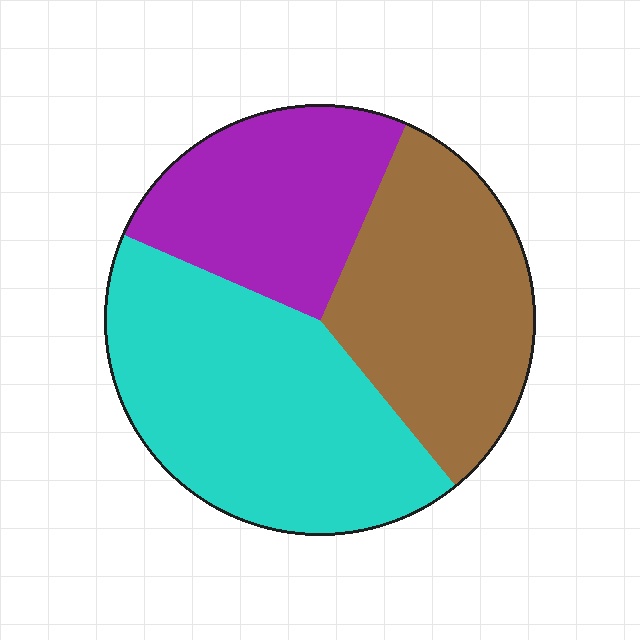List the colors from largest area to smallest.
From largest to smallest: cyan, brown, purple.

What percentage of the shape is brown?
Brown takes up about one third (1/3) of the shape.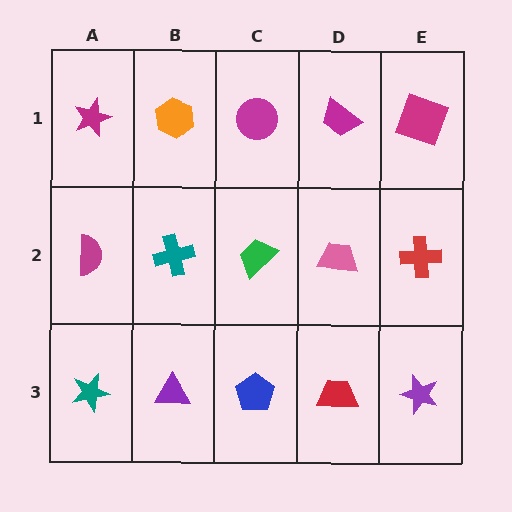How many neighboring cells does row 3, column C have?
3.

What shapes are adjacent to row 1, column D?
A pink trapezoid (row 2, column D), a magenta circle (row 1, column C), a magenta square (row 1, column E).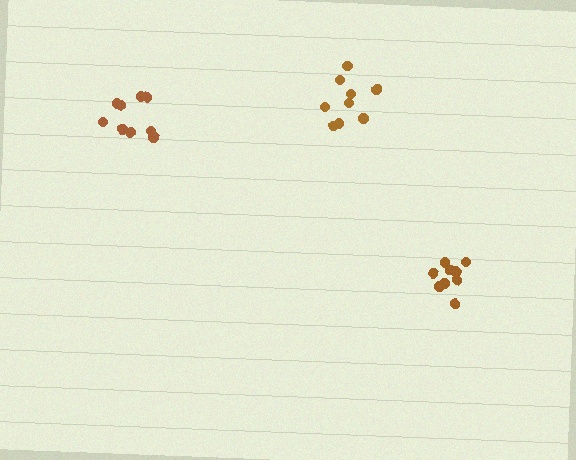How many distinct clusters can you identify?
There are 3 distinct clusters.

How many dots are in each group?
Group 1: 9 dots, Group 2: 9 dots, Group 3: 9 dots (27 total).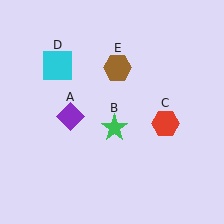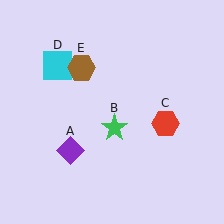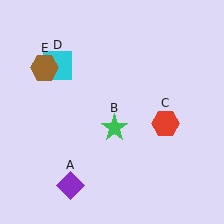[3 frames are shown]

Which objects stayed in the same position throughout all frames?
Green star (object B) and red hexagon (object C) and cyan square (object D) remained stationary.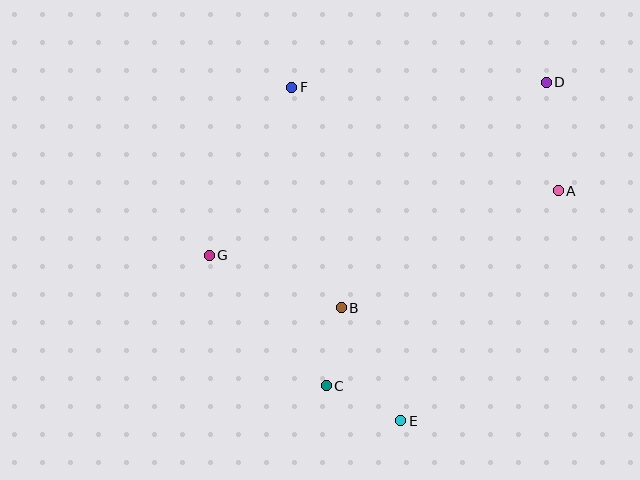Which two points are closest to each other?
Points B and C are closest to each other.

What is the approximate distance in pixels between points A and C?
The distance between A and C is approximately 304 pixels.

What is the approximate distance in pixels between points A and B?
The distance between A and B is approximately 247 pixels.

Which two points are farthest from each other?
Points D and G are farthest from each other.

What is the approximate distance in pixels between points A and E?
The distance between A and E is approximately 279 pixels.